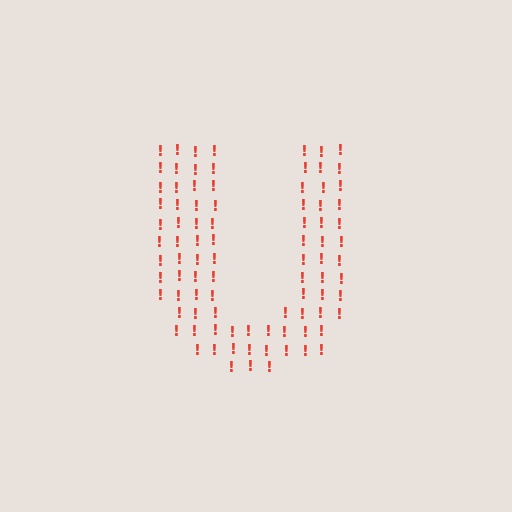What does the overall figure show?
The overall figure shows the letter U.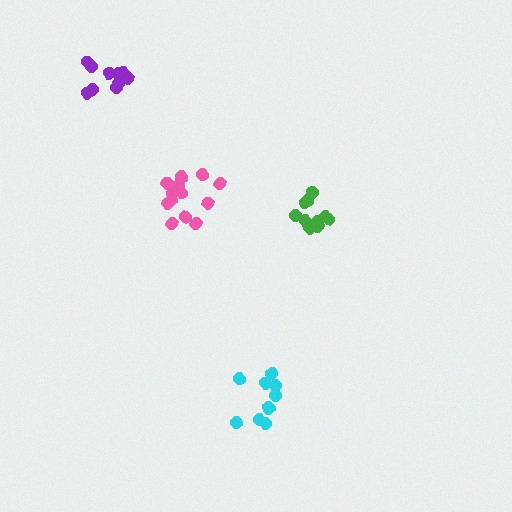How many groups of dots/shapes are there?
There are 4 groups.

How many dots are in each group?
Group 1: 10 dots, Group 2: 15 dots, Group 3: 10 dots, Group 4: 10 dots (45 total).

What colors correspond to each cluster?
The clusters are colored: purple, pink, cyan, green.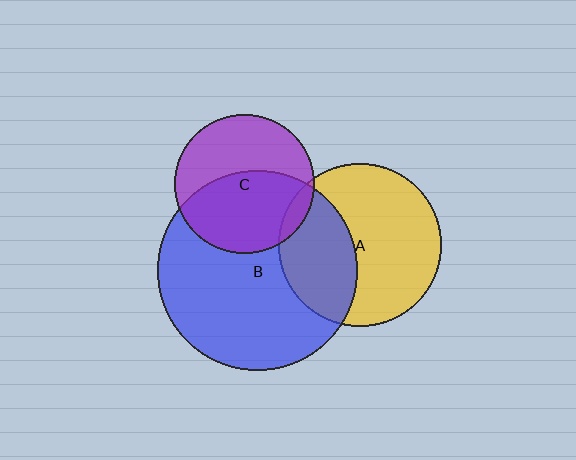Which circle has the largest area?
Circle B (blue).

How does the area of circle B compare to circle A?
Approximately 1.5 times.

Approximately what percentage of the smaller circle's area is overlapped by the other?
Approximately 35%.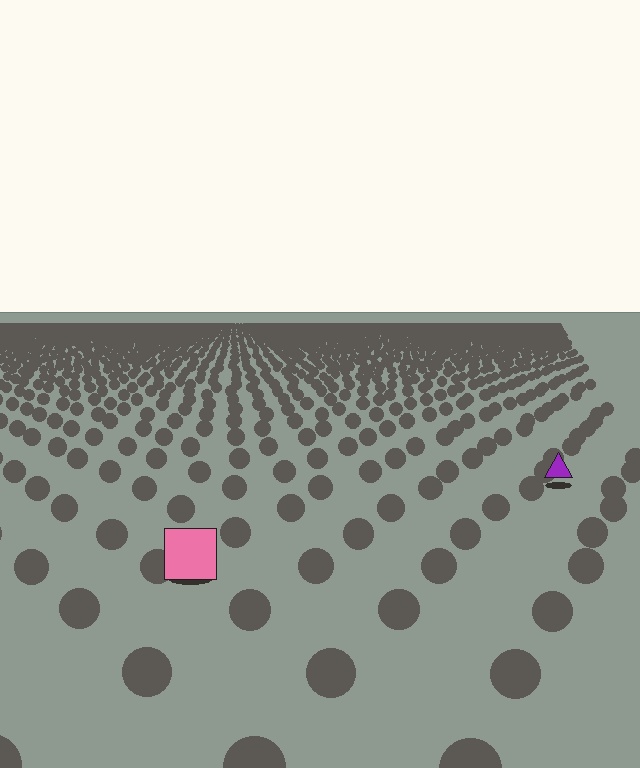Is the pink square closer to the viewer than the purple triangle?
Yes. The pink square is closer — you can tell from the texture gradient: the ground texture is coarser near it.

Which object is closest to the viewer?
The pink square is closest. The texture marks near it are larger and more spread out.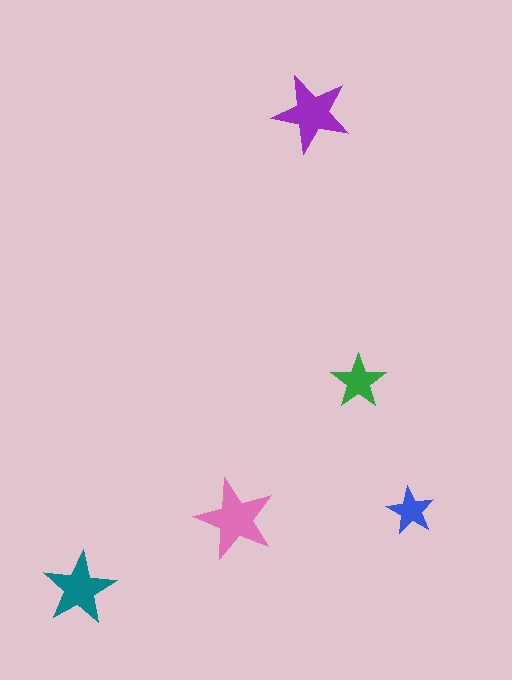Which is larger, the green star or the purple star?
The purple one.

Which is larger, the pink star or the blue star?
The pink one.